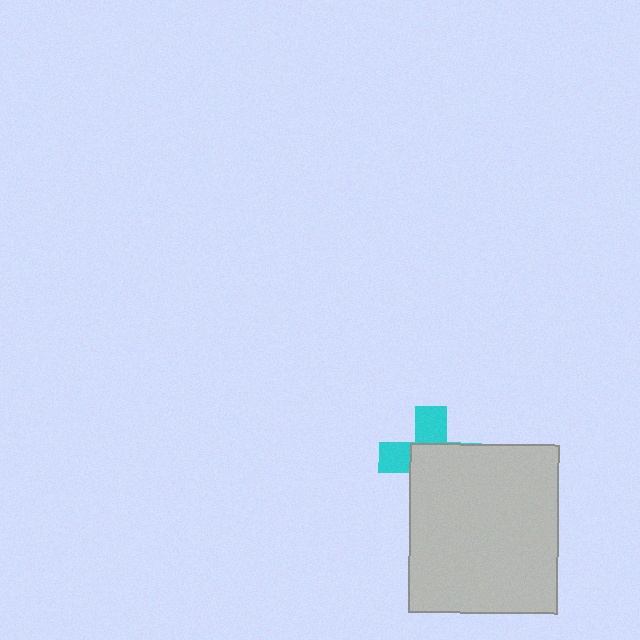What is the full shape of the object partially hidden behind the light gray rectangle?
The partially hidden object is a cyan cross.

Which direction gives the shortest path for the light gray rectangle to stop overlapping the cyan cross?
Moving toward the lower-right gives the shortest separation.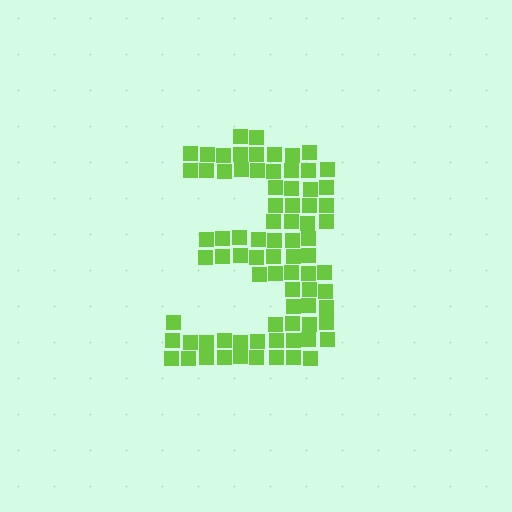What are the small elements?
The small elements are squares.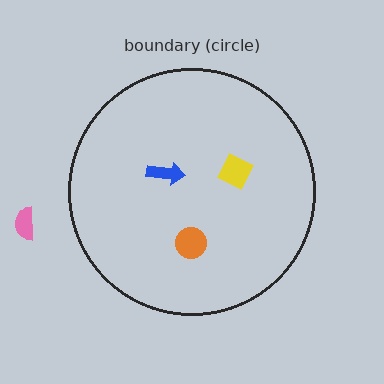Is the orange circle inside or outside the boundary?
Inside.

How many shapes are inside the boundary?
3 inside, 1 outside.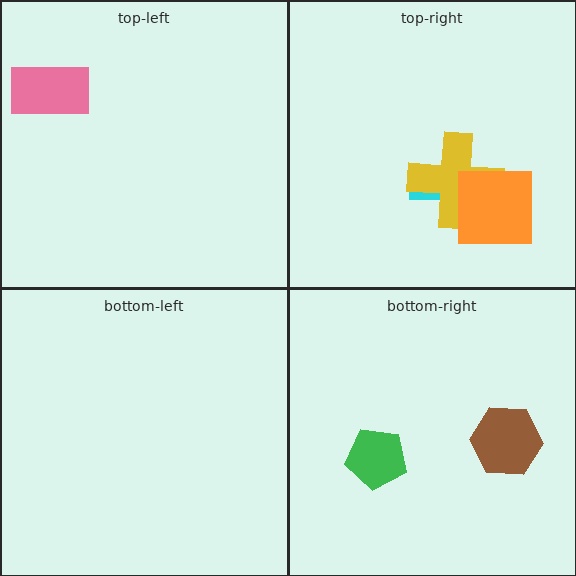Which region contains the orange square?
The top-right region.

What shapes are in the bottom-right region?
The green pentagon, the brown hexagon.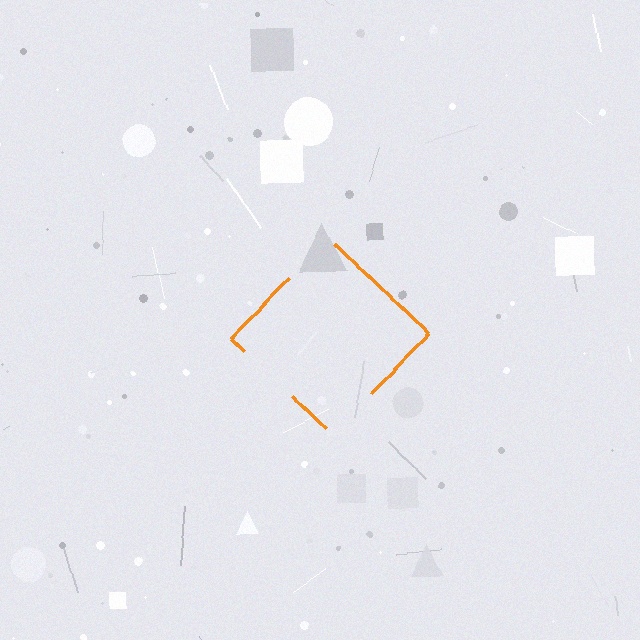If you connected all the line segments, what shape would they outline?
They would outline a diamond.